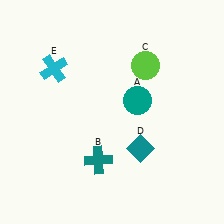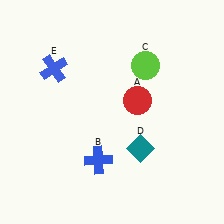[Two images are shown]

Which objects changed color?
A changed from teal to red. B changed from teal to blue. E changed from cyan to blue.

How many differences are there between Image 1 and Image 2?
There are 3 differences between the two images.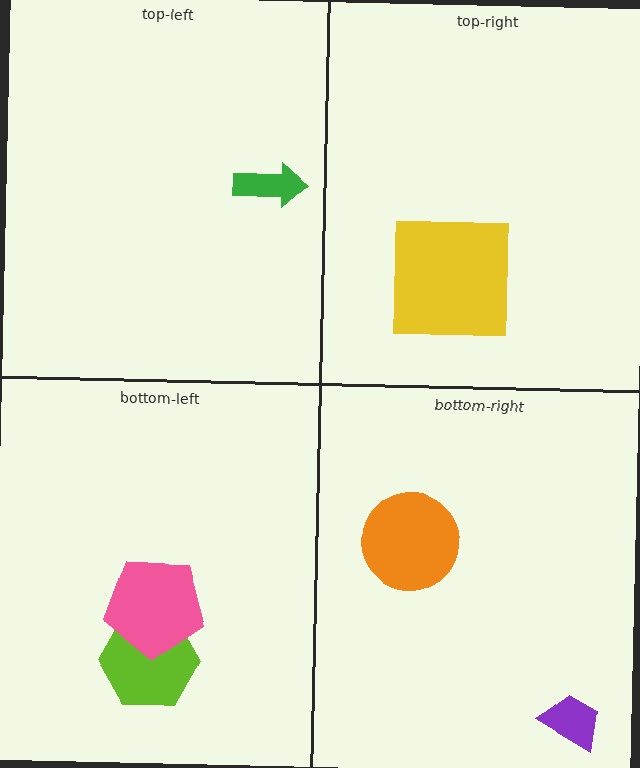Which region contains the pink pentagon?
The bottom-left region.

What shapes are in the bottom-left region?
The lime hexagon, the pink pentagon.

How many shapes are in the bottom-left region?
2.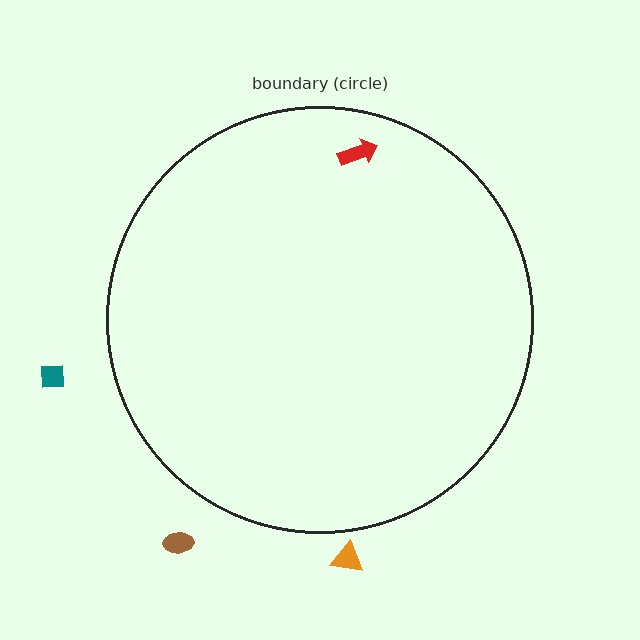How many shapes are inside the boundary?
1 inside, 3 outside.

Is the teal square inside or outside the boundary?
Outside.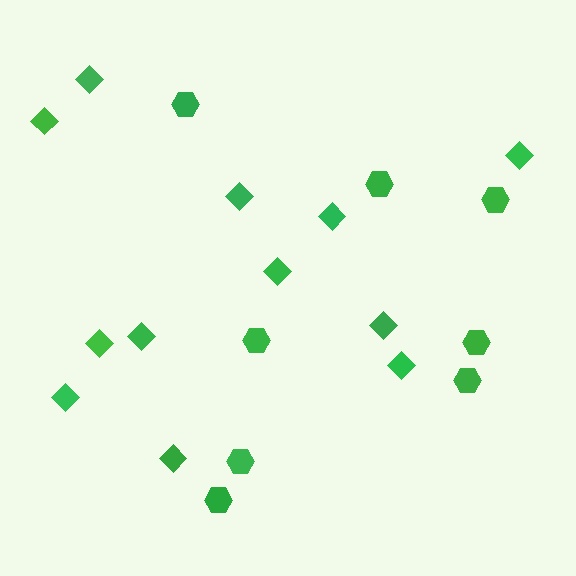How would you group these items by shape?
There are 2 groups: one group of hexagons (8) and one group of diamonds (12).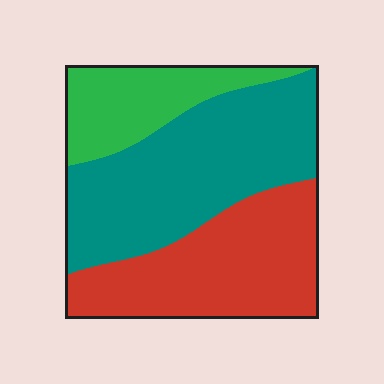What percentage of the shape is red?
Red covers 36% of the shape.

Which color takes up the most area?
Teal, at roughly 45%.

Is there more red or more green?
Red.